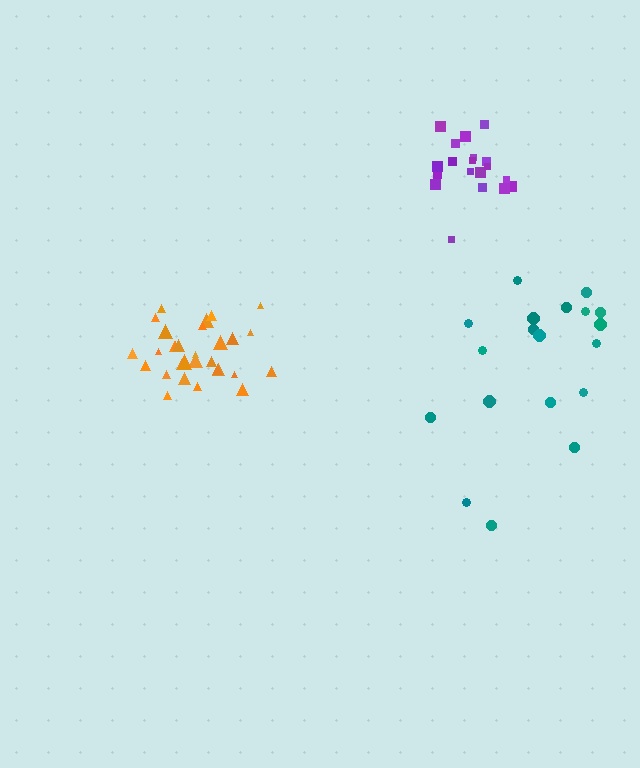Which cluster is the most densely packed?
Orange.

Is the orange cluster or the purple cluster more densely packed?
Orange.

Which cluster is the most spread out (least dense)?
Teal.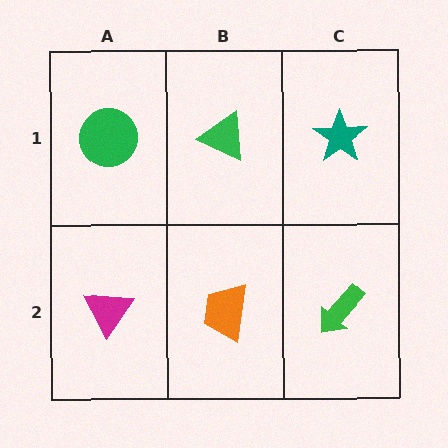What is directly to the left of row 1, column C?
A green triangle.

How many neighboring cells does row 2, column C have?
2.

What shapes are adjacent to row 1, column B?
An orange trapezoid (row 2, column B), a green circle (row 1, column A), a teal star (row 1, column C).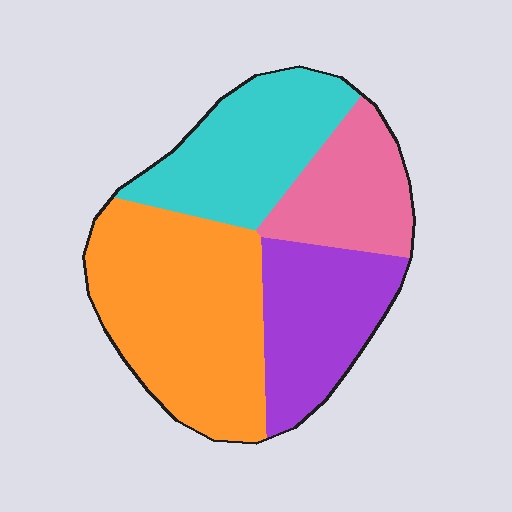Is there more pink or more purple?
Purple.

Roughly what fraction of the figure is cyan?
Cyan takes up about one quarter (1/4) of the figure.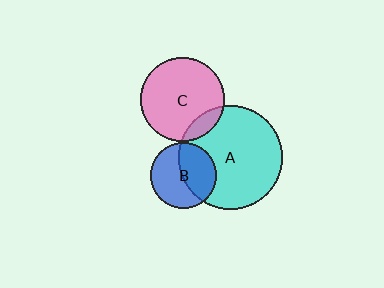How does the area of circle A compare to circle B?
Approximately 2.5 times.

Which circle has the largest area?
Circle A (cyan).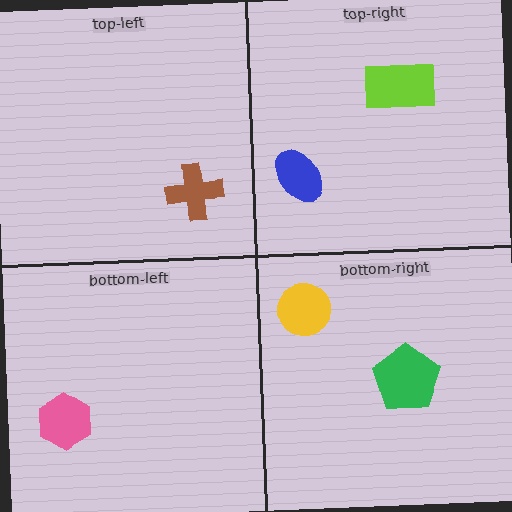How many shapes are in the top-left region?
1.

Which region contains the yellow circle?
The bottom-right region.